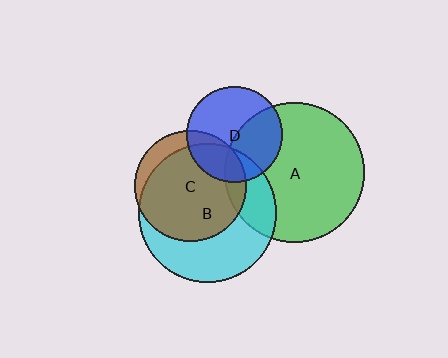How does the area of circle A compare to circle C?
Approximately 1.6 times.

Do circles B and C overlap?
Yes.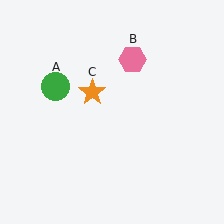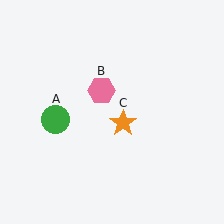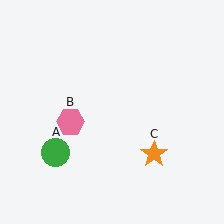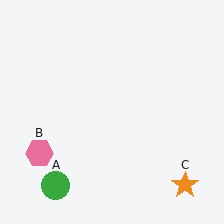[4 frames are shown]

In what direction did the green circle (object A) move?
The green circle (object A) moved down.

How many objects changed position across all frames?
3 objects changed position: green circle (object A), pink hexagon (object B), orange star (object C).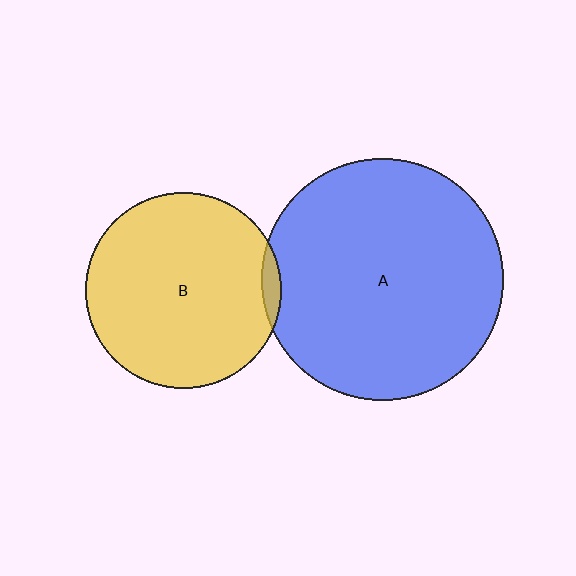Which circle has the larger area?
Circle A (blue).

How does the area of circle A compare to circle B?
Approximately 1.5 times.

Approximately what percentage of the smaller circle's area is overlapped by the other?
Approximately 5%.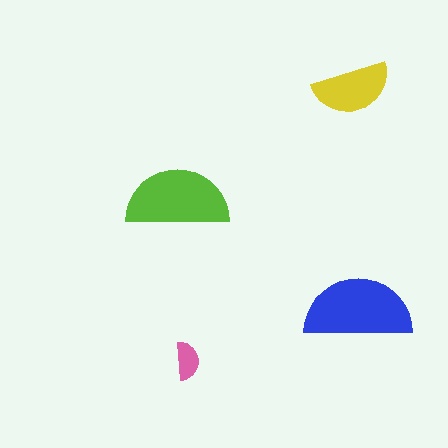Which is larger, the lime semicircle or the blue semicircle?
The blue one.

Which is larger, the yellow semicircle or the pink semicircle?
The yellow one.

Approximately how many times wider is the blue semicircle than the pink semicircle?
About 3 times wider.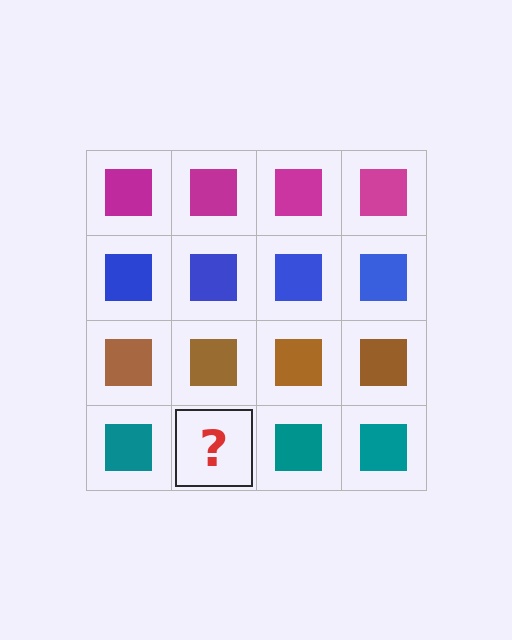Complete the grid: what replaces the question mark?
The question mark should be replaced with a teal square.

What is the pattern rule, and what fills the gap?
The rule is that each row has a consistent color. The gap should be filled with a teal square.